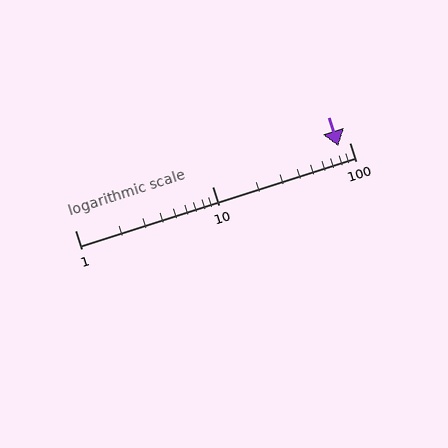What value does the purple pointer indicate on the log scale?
The pointer indicates approximately 83.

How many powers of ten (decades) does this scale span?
The scale spans 2 decades, from 1 to 100.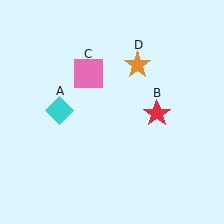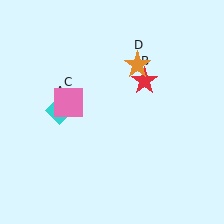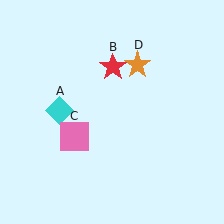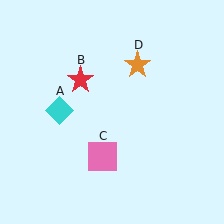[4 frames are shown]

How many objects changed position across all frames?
2 objects changed position: red star (object B), pink square (object C).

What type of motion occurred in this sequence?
The red star (object B), pink square (object C) rotated counterclockwise around the center of the scene.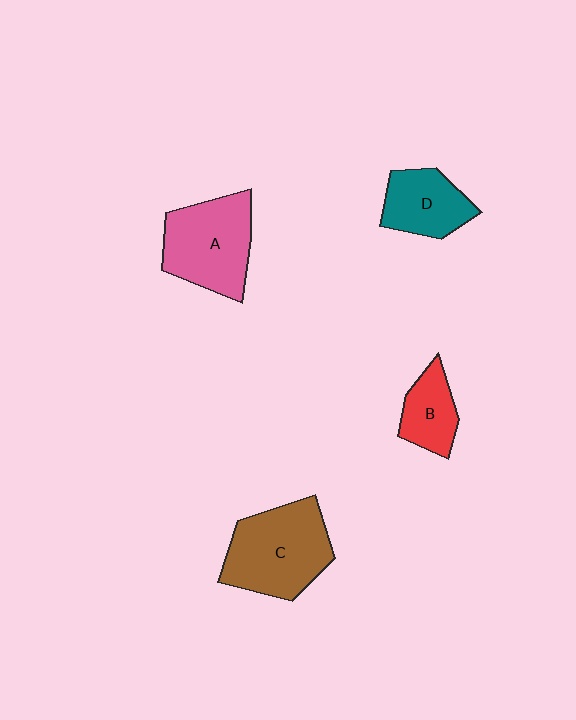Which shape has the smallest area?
Shape B (red).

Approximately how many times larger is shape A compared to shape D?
Approximately 1.5 times.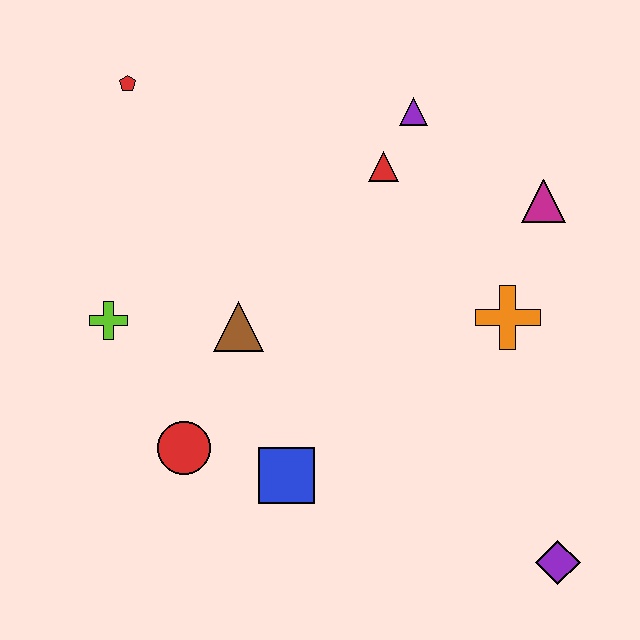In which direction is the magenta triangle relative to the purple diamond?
The magenta triangle is above the purple diamond.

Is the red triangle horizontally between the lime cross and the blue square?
No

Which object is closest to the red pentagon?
The lime cross is closest to the red pentagon.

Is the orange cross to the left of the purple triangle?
No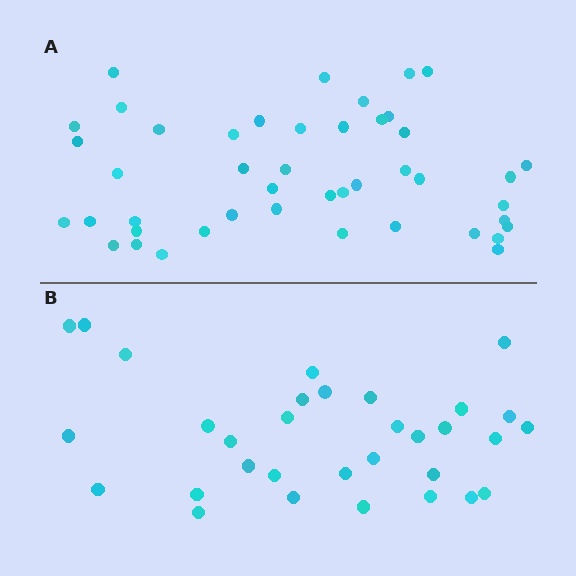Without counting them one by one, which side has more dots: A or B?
Region A (the top region) has more dots.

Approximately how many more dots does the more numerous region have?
Region A has approximately 15 more dots than region B.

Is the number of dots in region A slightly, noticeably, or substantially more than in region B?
Region A has noticeably more, but not dramatically so. The ratio is roughly 1.4 to 1.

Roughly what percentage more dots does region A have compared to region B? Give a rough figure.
About 40% more.